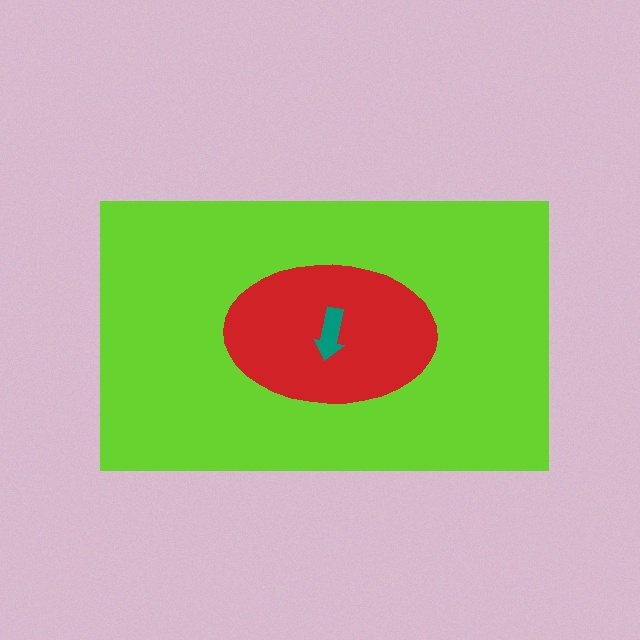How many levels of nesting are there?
3.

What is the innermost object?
The teal arrow.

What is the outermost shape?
The lime rectangle.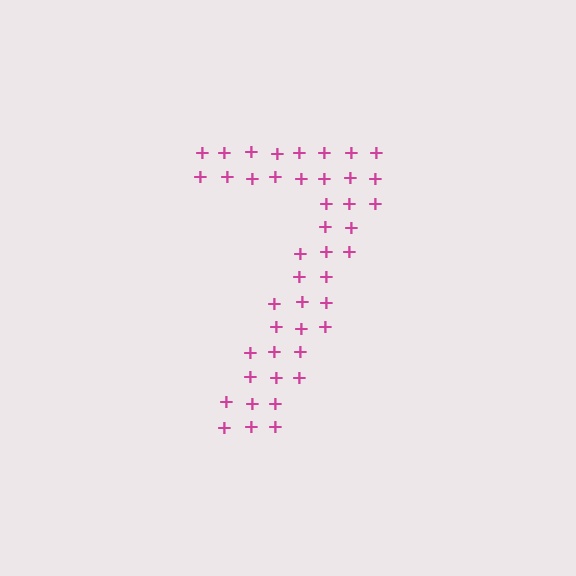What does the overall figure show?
The overall figure shows the digit 7.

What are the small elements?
The small elements are plus signs.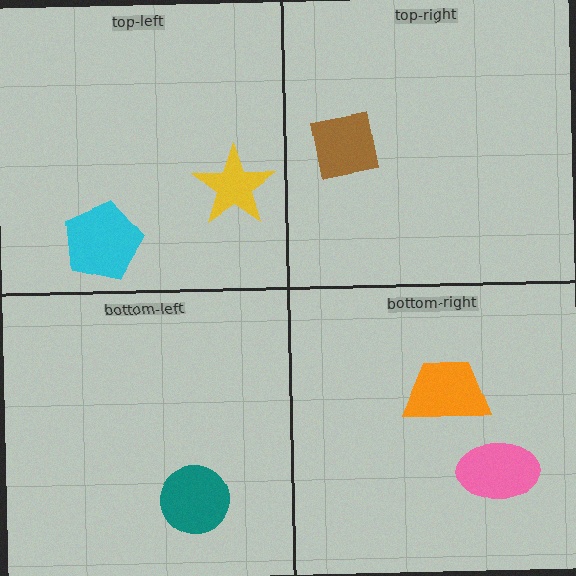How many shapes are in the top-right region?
1.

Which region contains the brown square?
The top-right region.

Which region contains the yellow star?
The top-left region.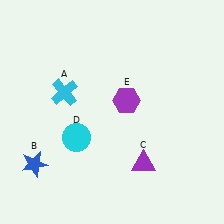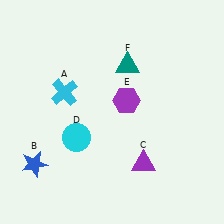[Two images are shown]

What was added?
A teal triangle (F) was added in Image 2.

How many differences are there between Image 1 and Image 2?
There is 1 difference between the two images.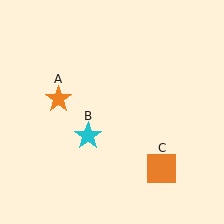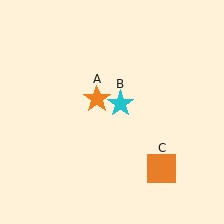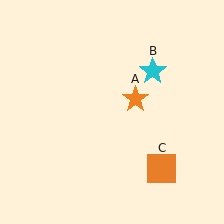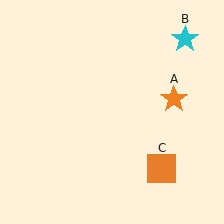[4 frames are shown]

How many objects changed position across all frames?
2 objects changed position: orange star (object A), cyan star (object B).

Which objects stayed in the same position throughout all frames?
Orange square (object C) remained stationary.